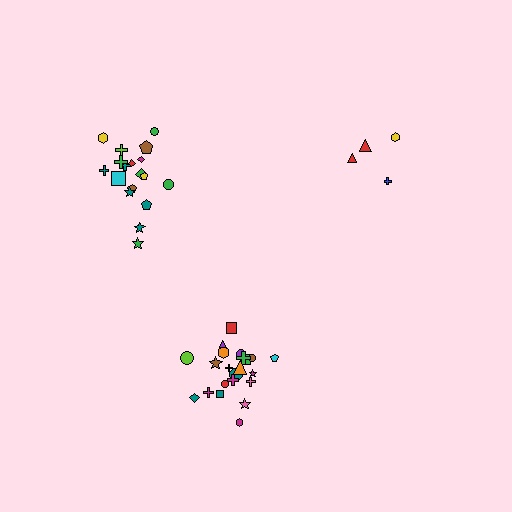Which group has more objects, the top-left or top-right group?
The top-left group.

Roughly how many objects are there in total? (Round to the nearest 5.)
Roughly 45 objects in total.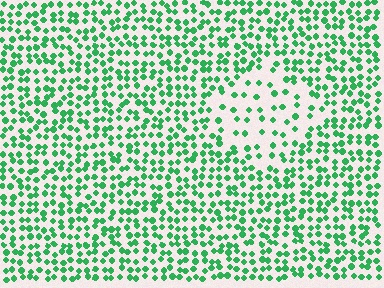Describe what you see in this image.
The image contains small green elements arranged at two different densities. A diamond-shaped region is visible where the elements are less densely packed than the surrounding area.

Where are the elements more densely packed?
The elements are more densely packed outside the diamond boundary.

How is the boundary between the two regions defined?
The boundary is defined by a change in element density (approximately 2.3x ratio). All elements are the same color, size, and shape.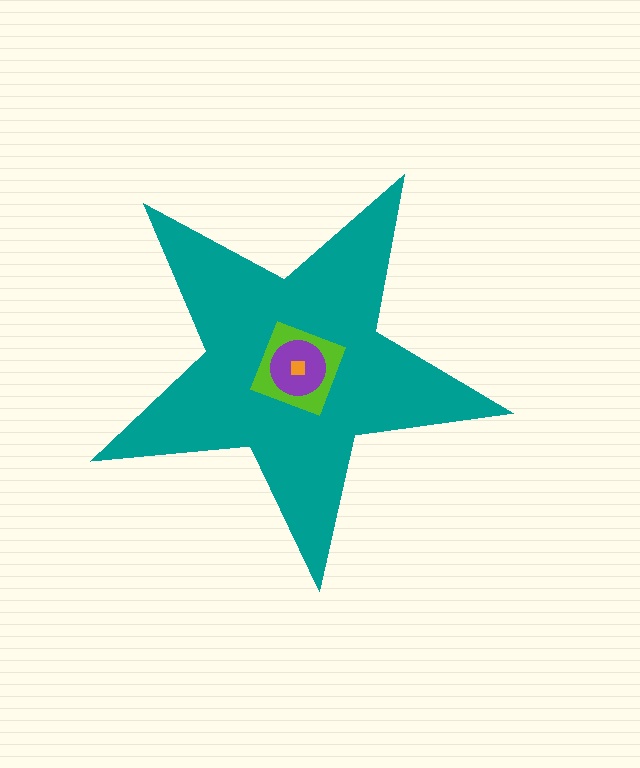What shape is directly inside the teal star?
The lime diamond.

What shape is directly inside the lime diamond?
The purple circle.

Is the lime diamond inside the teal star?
Yes.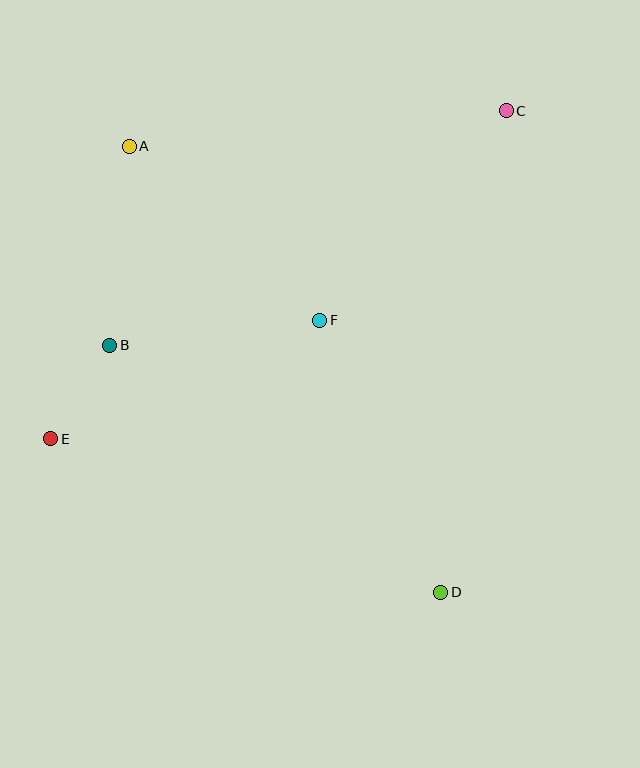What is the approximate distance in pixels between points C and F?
The distance between C and F is approximately 281 pixels.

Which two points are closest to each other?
Points B and E are closest to each other.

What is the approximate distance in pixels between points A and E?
The distance between A and E is approximately 303 pixels.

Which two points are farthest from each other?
Points C and E are farthest from each other.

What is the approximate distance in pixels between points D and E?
The distance between D and E is approximately 420 pixels.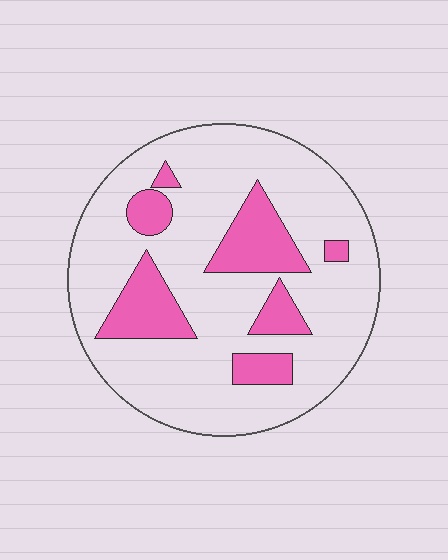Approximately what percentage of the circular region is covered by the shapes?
Approximately 20%.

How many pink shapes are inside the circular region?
7.